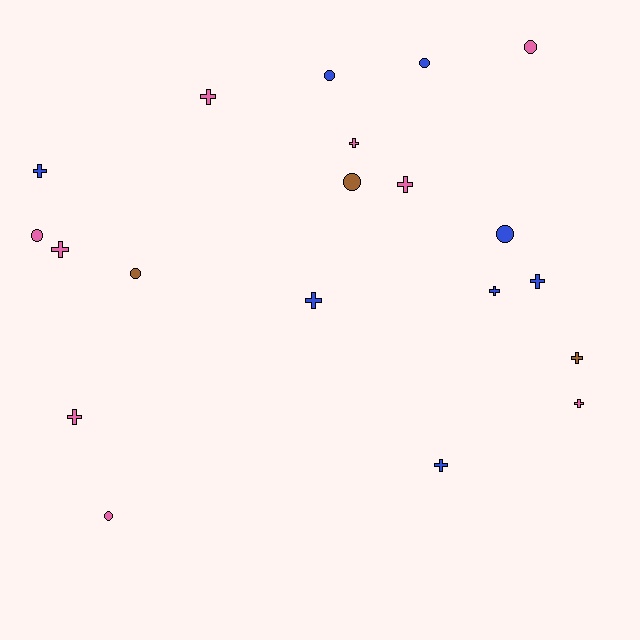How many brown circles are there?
There are 2 brown circles.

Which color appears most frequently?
Pink, with 9 objects.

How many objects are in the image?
There are 20 objects.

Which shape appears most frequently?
Cross, with 12 objects.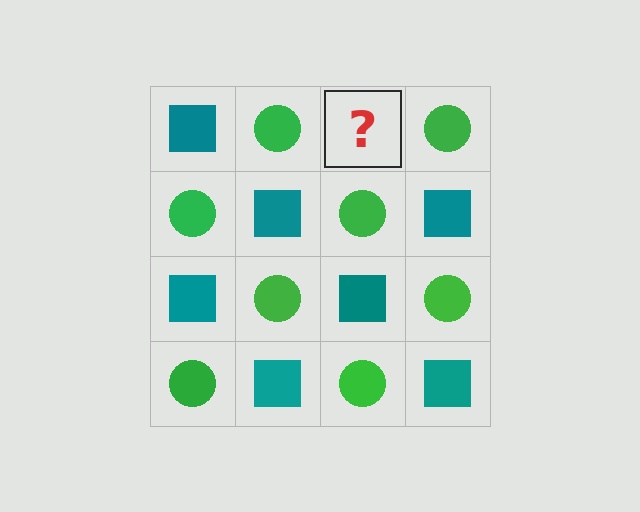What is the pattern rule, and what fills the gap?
The rule is that it alternates teal square and green circle in a checkerboard pattern. The gap should be filled with a teal square.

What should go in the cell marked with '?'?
The missing cell should contain a teal square.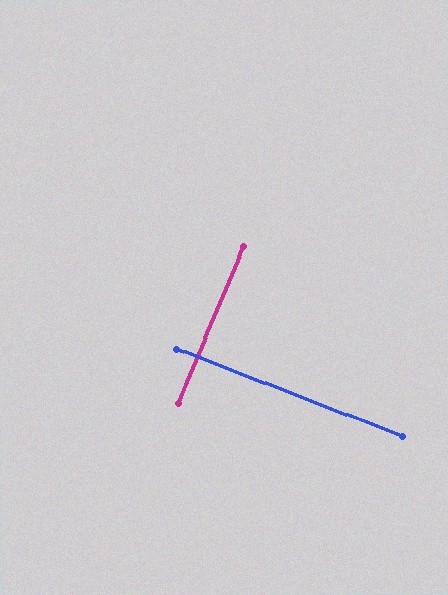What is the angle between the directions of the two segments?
Approximately 89 degrees.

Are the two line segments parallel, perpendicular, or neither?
Perpendicular — they meet at approximately 89°.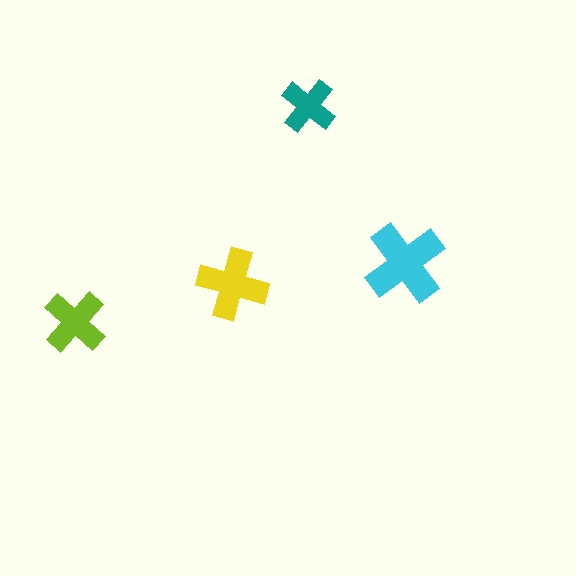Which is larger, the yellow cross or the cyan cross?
The cyan one.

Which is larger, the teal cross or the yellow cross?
The yellow one.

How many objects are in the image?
There are 4 objects in the image.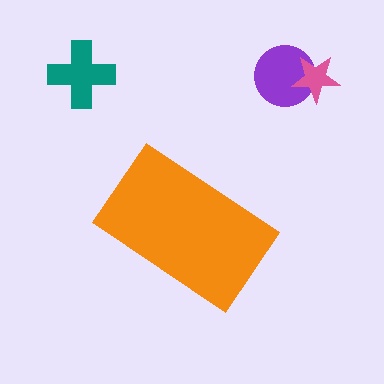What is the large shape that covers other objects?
An orange rectangle.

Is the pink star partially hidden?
No, the pink star is fully visible.